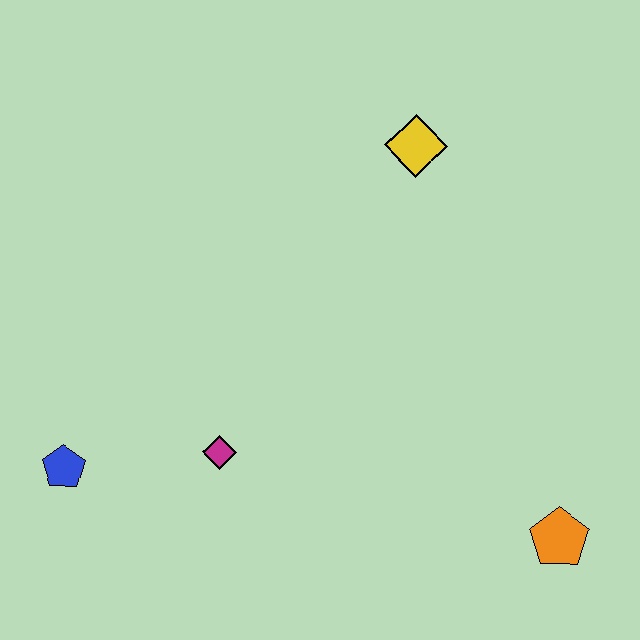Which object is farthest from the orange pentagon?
The blue pentagon is farthest from the orange pentagon.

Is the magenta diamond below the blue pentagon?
No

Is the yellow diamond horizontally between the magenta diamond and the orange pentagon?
Yes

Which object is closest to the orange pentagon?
The magenta diamond is closest to the orange pentagon.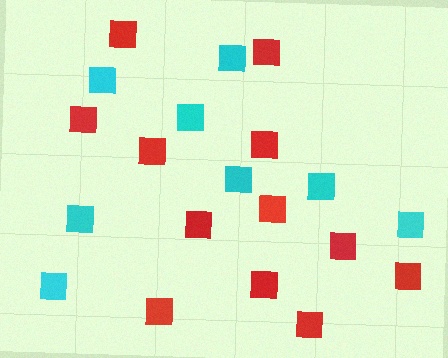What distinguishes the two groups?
There are 2 groups: one group of cyan squares (8) and one group of red squares (12).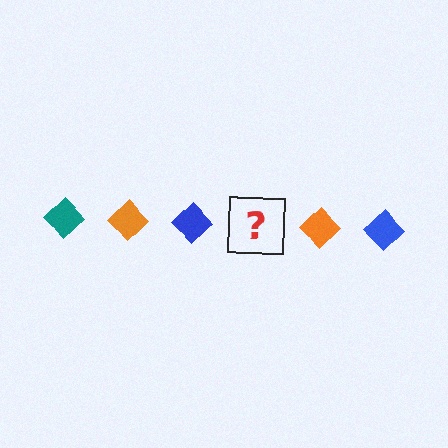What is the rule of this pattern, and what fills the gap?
The rule is that the pattern cycles through teal, orange, blue diamonds. The gap should be filled with a teal diamond.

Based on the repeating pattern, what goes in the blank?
The blank should be a teal diamond.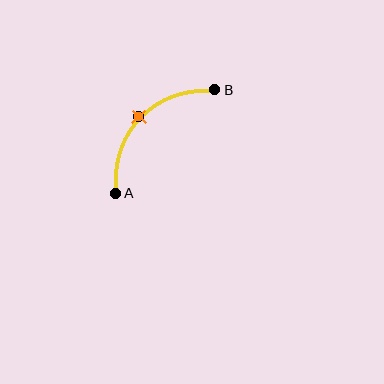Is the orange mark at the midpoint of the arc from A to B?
Yes. The orange mark lies on the arc at equal arc-length from both A and B — it is the arc midpoint.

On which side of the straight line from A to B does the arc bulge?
The arc bulges above and to the left of the straight line connecting A and B.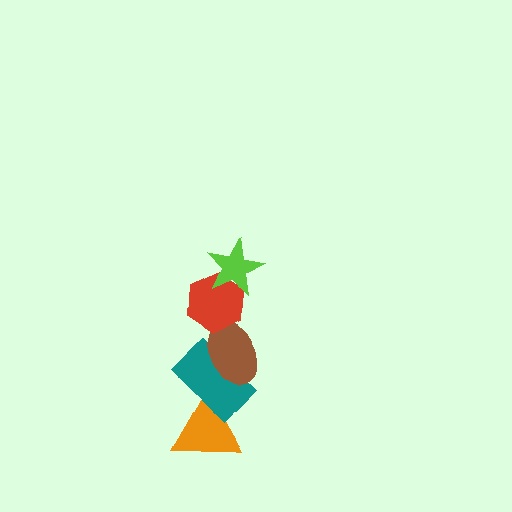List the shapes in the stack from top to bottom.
From top to bottom: the lime star, the red hexagon, the brown ellipse, the teal rectangle, the orange triangle.